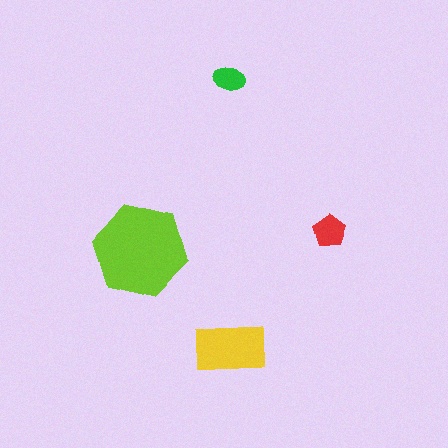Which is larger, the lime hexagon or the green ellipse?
The lime hexagon.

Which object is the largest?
The lime hexagon.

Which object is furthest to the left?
The lime hexagon is leftmost.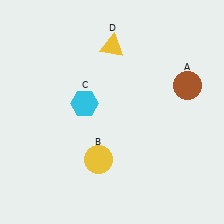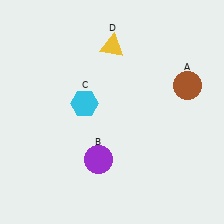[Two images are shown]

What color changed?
The circle (B) changed from yellow in Image 1 to purple in Image 2.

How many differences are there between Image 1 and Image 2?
There is 1 difference between the two images.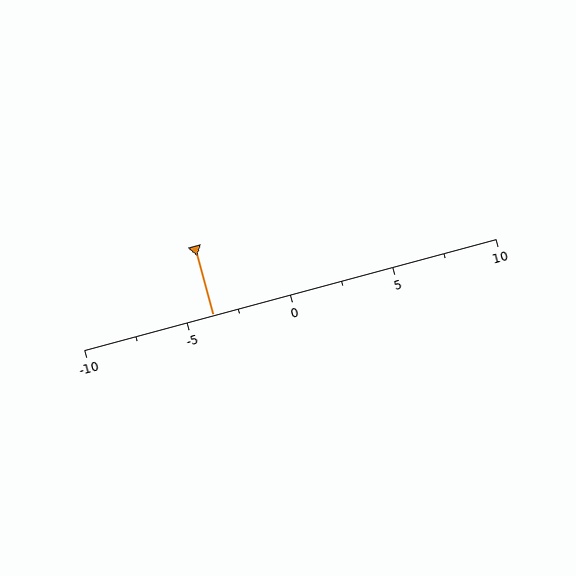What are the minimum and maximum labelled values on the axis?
The axis runs from -10 to 10.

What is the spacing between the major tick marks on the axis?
The major ticks are spaced 5 apart.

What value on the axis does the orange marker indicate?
The marker indicates approximately -3.8.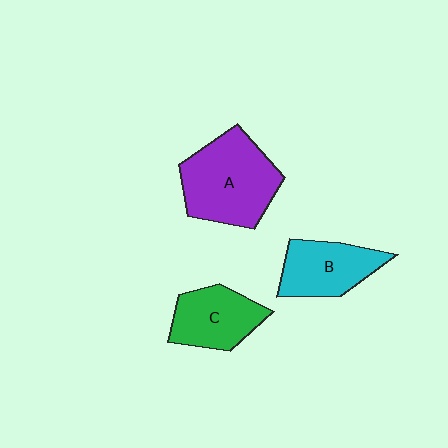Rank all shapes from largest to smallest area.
From largest to smallest: A (purple), B (cyan), C (green).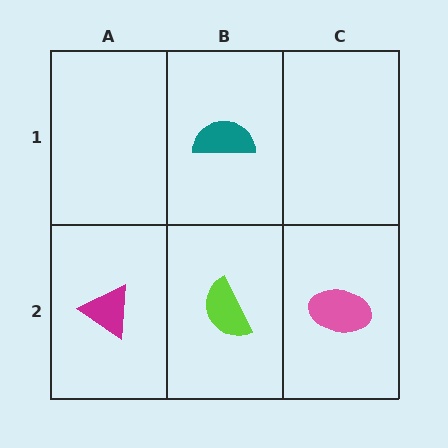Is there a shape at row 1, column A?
No, that cell is empty.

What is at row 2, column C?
A pink ellipse.